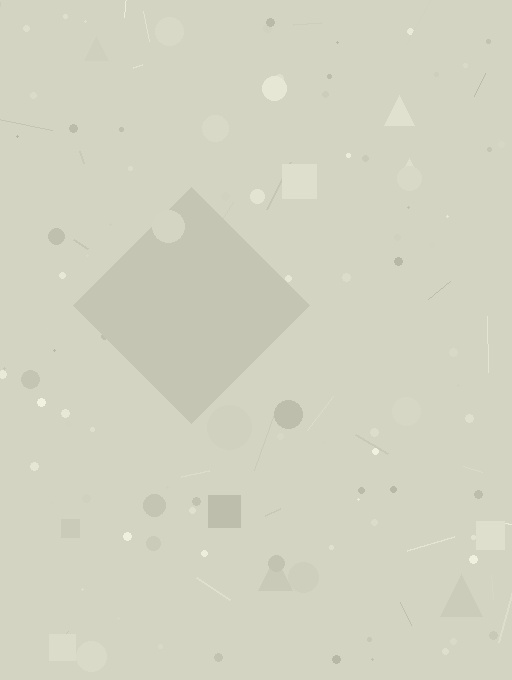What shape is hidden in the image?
A diamond is hidden in the image.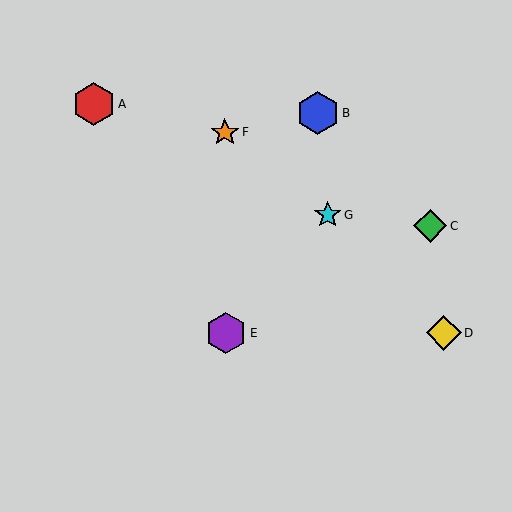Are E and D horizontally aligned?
Yes, both are at y≈333.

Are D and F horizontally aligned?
No, D is at y≈333 and F is at y≈132.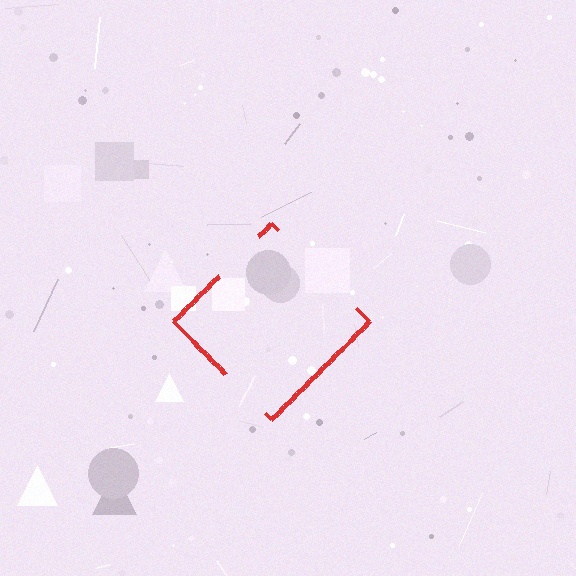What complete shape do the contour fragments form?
The contour fragments form a diamond.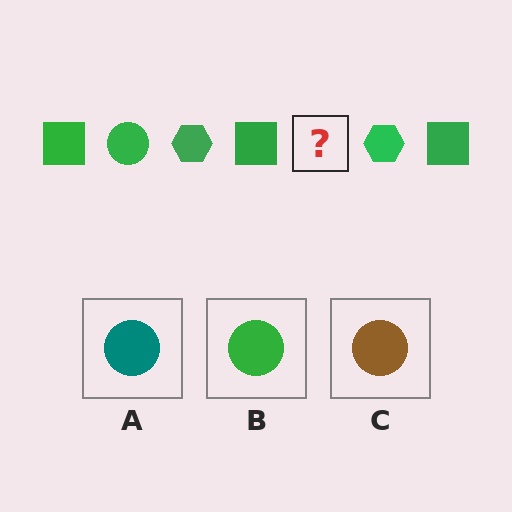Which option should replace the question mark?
Option B.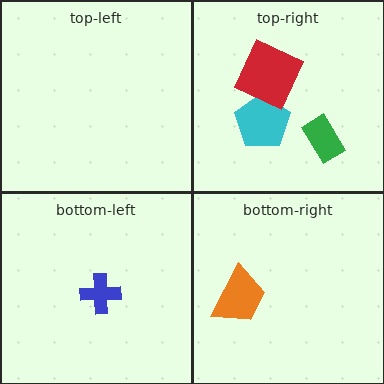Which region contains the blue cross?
The bottom-left region.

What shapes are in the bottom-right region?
The orange trapezoid.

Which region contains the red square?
The top-right region.